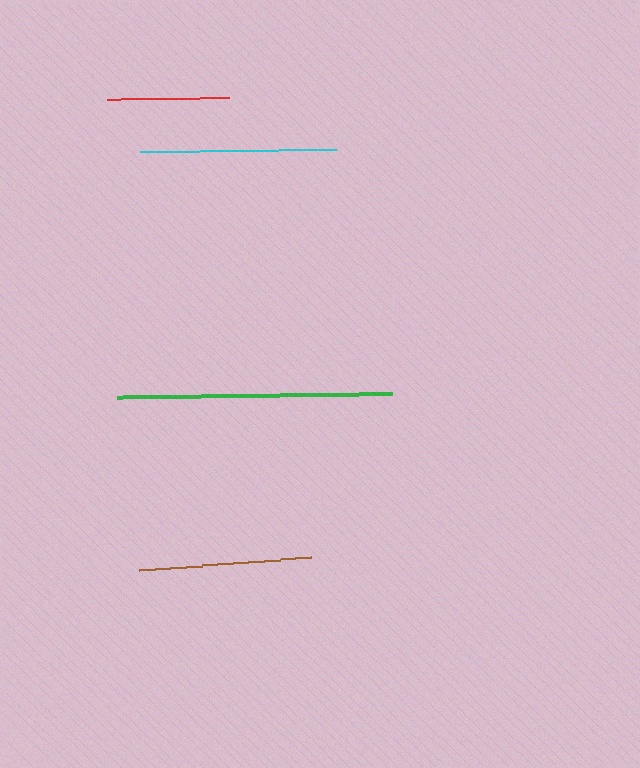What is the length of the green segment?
The green segment is approximately 275 pixels long.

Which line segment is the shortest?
The red line is the shortest at approximately 122 pixels.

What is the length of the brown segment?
The brown segment is approximately 172 pixels long.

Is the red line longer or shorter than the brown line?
The brown line is longer than the red line.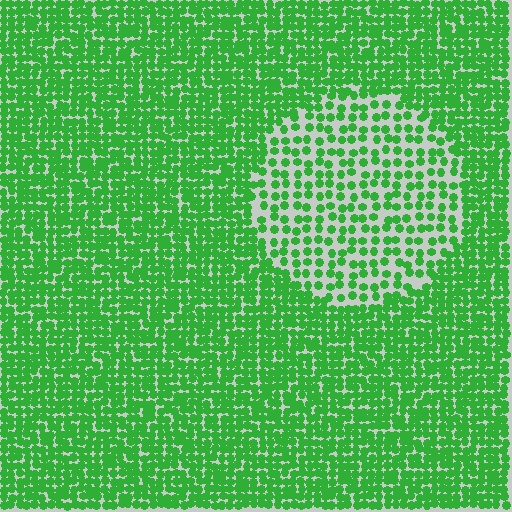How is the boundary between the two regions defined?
The boundary is defined by a change in element density (approximately 2.0x ratio). All elements are the same color, size, and shape.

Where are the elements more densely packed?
The elements are more densely packed outside the circle boundary.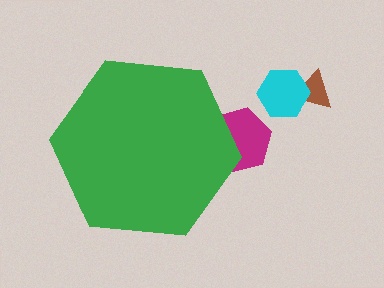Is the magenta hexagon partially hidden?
Yes, the magenta hexagon is partially hidden behind the green hexagon.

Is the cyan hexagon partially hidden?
No, the cyan hexagon is fully visible.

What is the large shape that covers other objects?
A green hexagon.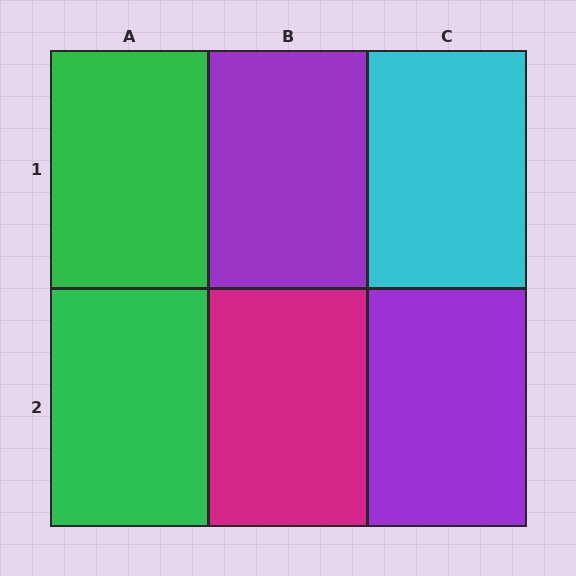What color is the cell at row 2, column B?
Magenta.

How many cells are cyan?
1 cell is cyan.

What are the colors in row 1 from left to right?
Green, purple, cyan.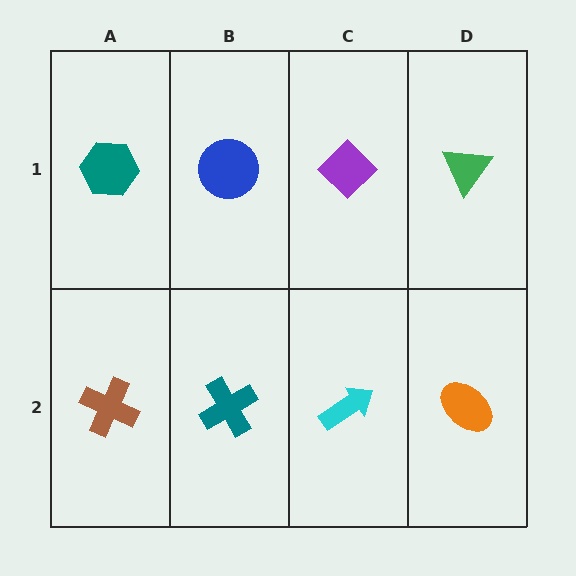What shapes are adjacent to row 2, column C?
A purple diamond (row 1, column C), a teal cross (row 2, column B), an orange ellipse (row 2, column D).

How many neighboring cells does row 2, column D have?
2.